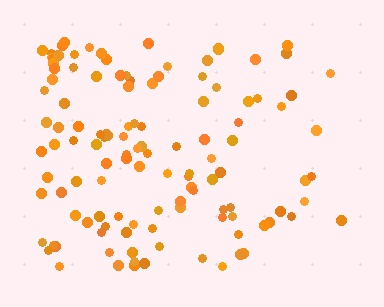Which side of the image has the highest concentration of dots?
The left.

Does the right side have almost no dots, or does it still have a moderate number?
Still a moderate number, just noticeably fewer than the left.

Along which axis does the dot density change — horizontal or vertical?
Horizontal.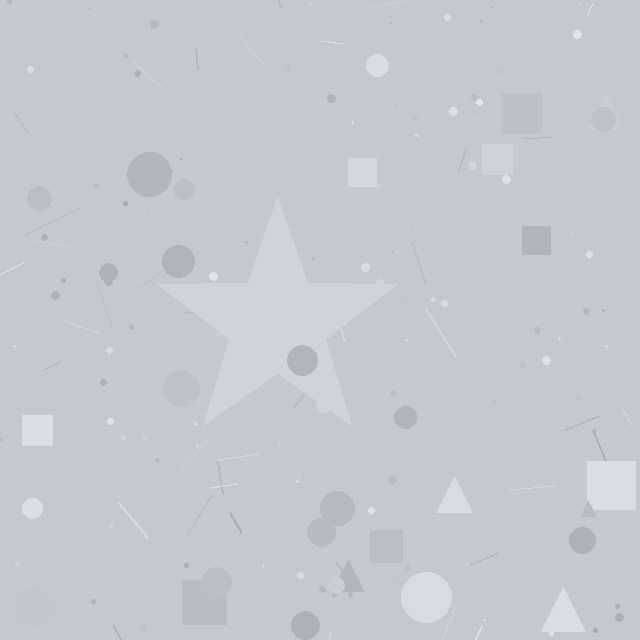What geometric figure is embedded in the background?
A star is embedded in the background.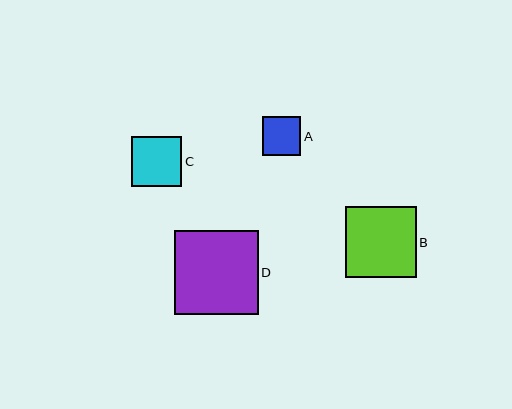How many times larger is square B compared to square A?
Square B is approximately 1.8 times the size of square A.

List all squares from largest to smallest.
From largest to smallest: D, B, C, A.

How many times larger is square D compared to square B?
Square D is approximately 1.2 times the size of square B.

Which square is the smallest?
Square A is the smallest with a size of approximately 38 pixels.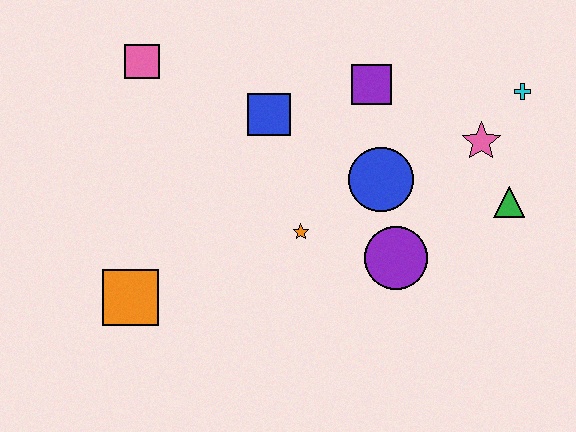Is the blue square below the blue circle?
No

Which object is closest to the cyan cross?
The pink star is closest to the cyan cross.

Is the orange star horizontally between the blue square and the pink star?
Yes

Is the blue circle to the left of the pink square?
No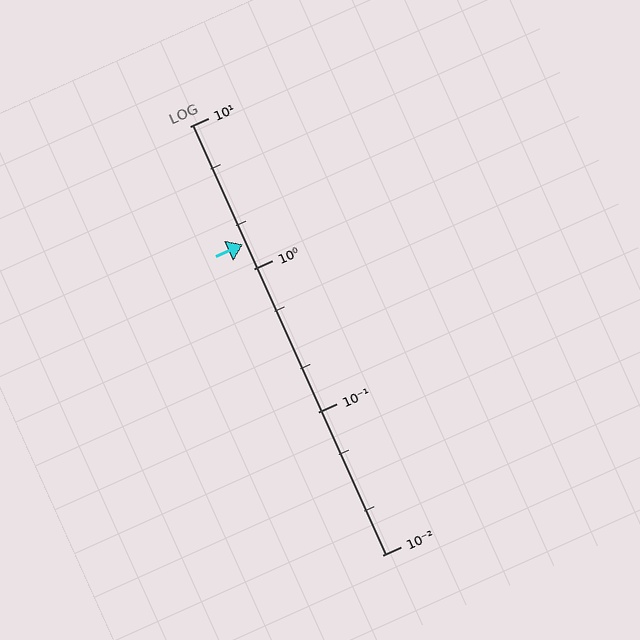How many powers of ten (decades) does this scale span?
The scale spans 3 decades, from 0.01 to 10.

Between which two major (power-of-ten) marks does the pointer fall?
The pointer is between 1 and 10.